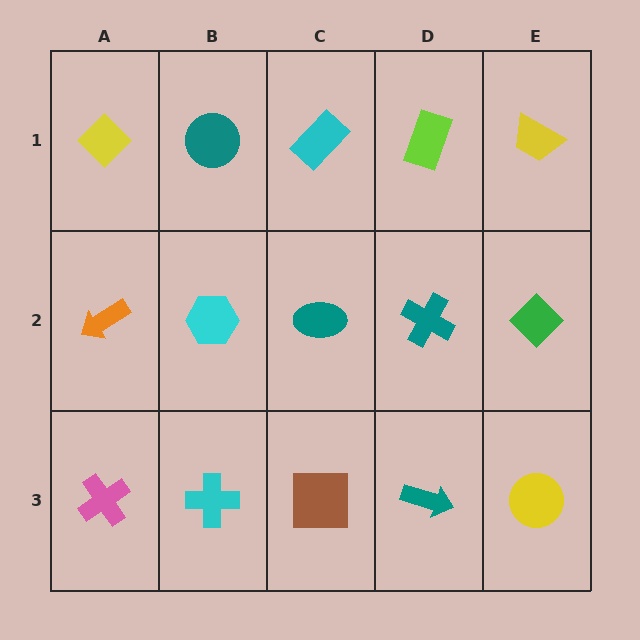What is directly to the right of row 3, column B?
A brown square.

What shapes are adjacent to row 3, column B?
A cyan hexagon (row 2, column B), a pink cross (row 3, column A), a brown square (row 3, column C).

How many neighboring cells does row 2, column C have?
4.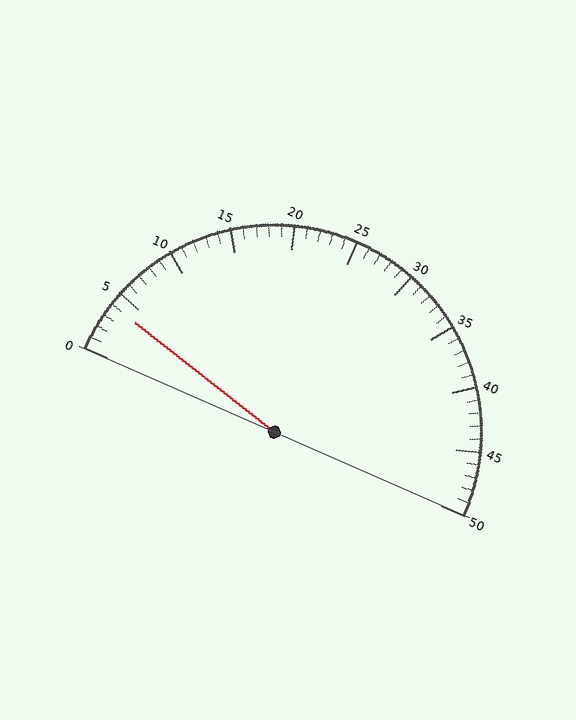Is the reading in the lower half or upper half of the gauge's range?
The reading is in the lower half of the range (0 to 50).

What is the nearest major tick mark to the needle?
The nearest major tick mark is 5.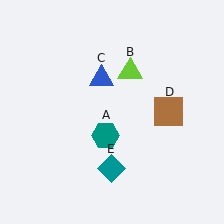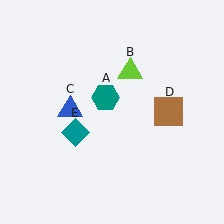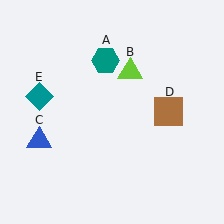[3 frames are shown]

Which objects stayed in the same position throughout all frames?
Lime triangle (object B) and brown square (object D) remained stationary.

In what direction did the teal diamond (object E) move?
The teal diamond (object E) moved up and to the left.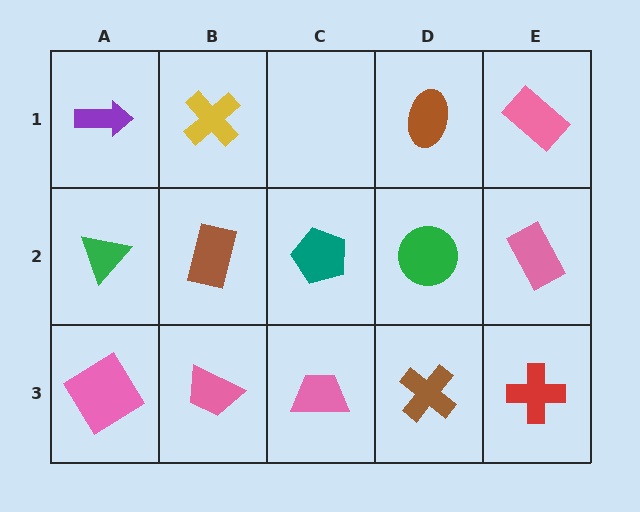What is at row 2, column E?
A pink rectangle.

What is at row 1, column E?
A pink rectangle.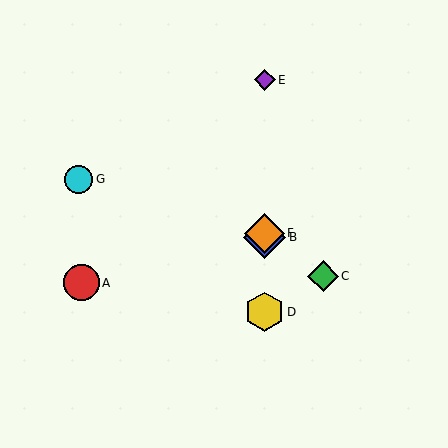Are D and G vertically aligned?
No, D is at x≈265 and G is at x≈78.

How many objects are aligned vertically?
4 objects (B, D, E, F) are aligned vertically.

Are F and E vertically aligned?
Yes, both are at x≈265.